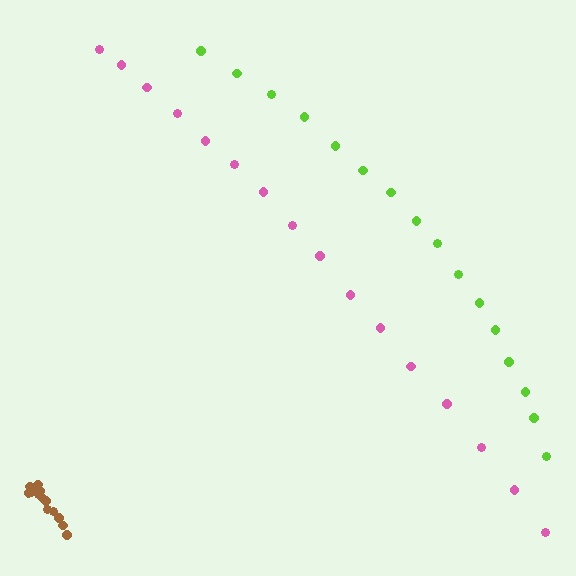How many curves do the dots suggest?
There are 3 distinct paths.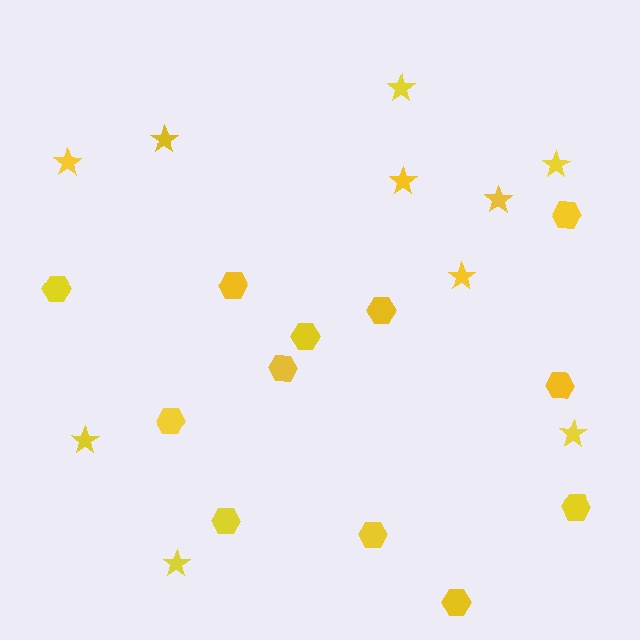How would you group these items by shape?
There are 2 groups: one group of hexagons (12) and one group of stars (10).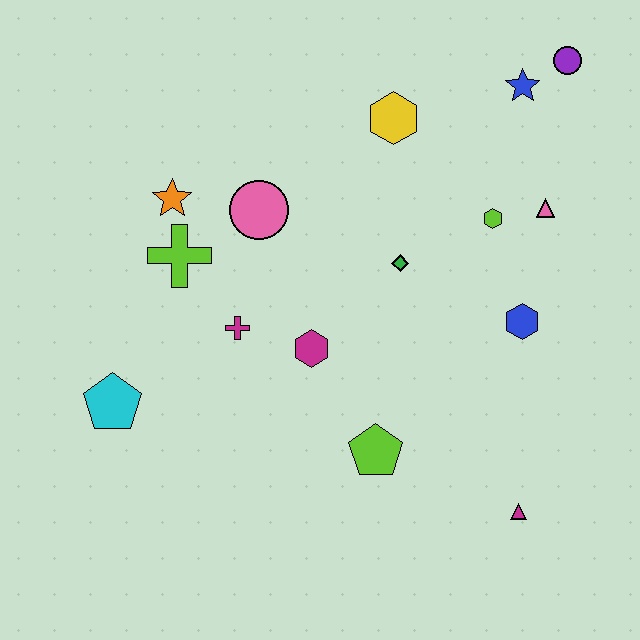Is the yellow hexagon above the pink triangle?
Yes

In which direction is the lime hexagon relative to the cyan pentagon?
The lime hexagon is to the right of the cyan pentagon.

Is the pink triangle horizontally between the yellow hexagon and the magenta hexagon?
No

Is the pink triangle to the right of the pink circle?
Yes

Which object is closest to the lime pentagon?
The magenta hexagon is closest to the lime pentagon.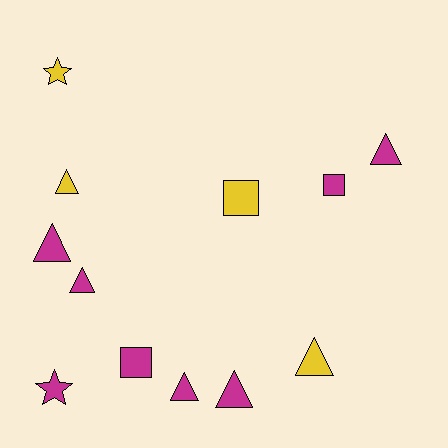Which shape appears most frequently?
Triangle, with 7 objects.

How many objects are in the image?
There are 12 objects.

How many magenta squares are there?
There are 2 magenta squares.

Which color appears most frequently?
Magenta, with 8 objects.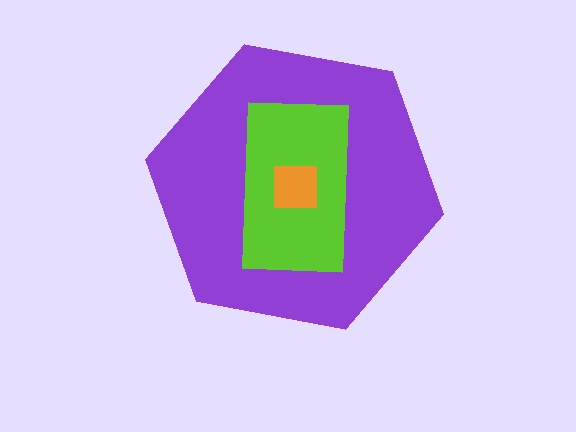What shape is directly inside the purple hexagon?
The lime rectangle.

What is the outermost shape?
The purple hexagon.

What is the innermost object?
The orange square.